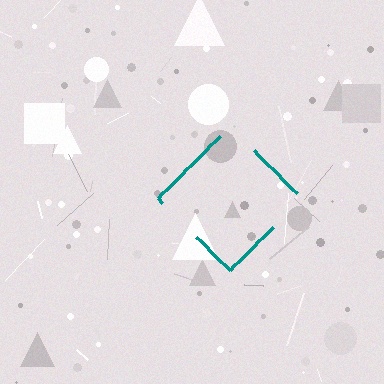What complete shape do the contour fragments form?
The contour fragments form a diamond.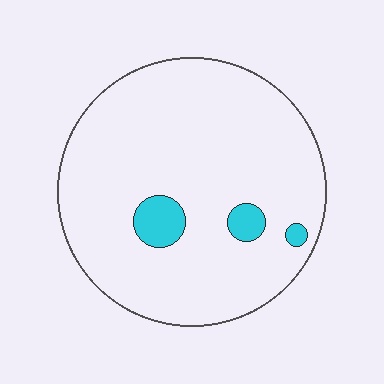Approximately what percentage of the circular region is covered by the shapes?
Approximately 5%.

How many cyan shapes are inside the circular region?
3.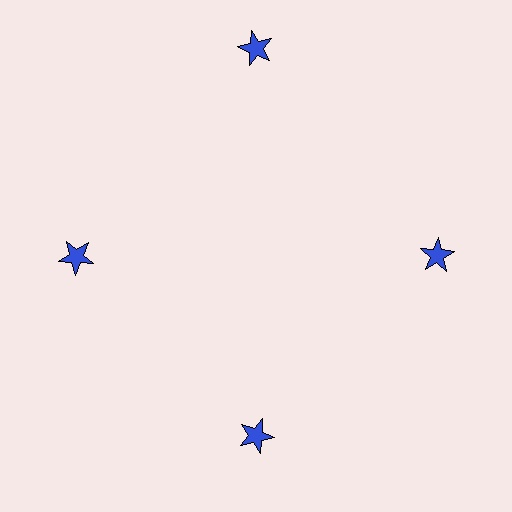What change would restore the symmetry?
The symmetry would be restored by moving it inward, back onto the ring so that all 4 stars sit at equal angles and equal distance from the center.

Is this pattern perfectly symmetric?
No. The 4 blue stars are arranged in a ring, but one element near the 12 o'clock position is pushed outward from the center, breaking the 4-fold rotational symmetry.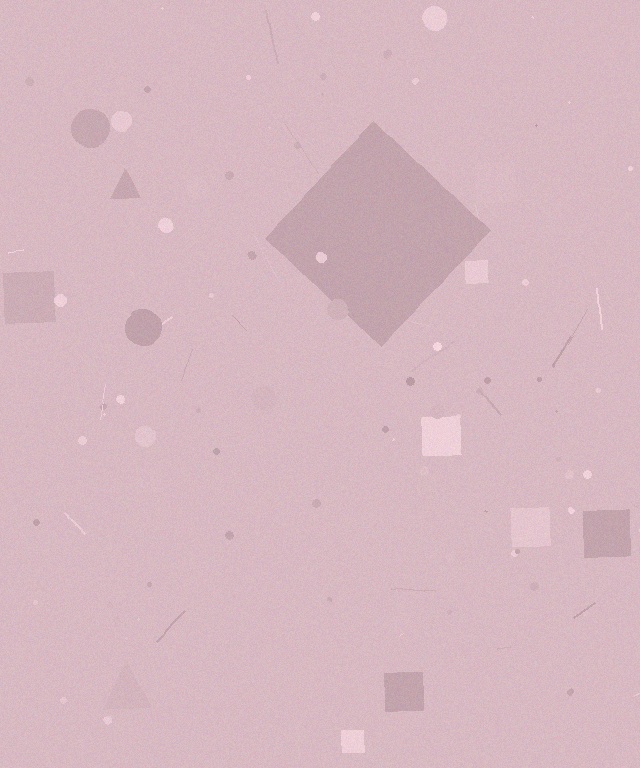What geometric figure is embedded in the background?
A diamond is embedded in the background.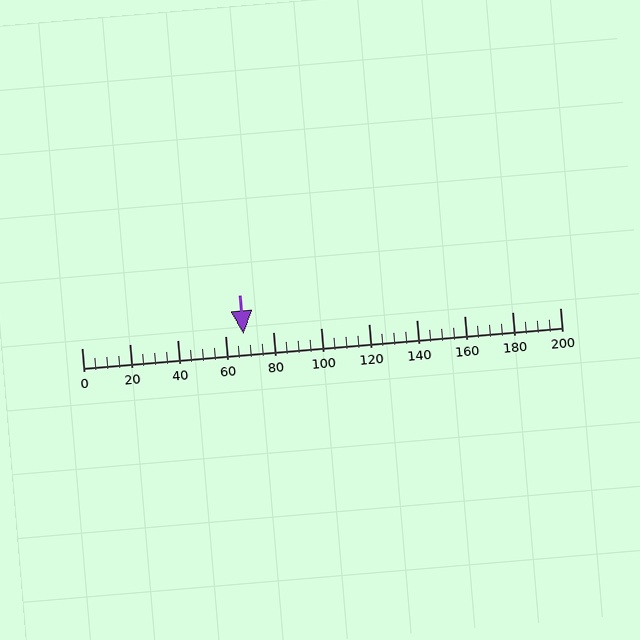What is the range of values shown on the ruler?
The ruler shows values from 0 to 200.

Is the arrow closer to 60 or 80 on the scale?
The arrow is closer to 60.